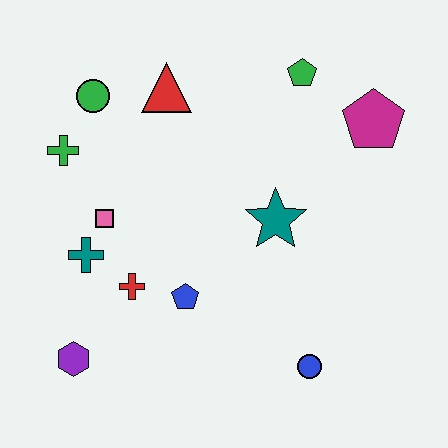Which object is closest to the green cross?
The green circle is closest to the green cross.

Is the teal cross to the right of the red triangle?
No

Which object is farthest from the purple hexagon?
The magenta pentagon is farthest from the purple hexagon.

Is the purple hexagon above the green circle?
No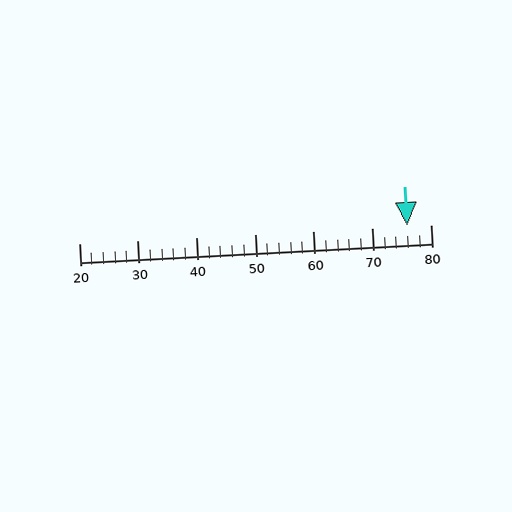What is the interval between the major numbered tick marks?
The major tick marks are spaced 10 units apart.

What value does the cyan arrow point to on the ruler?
The cyan arrow points to approximately 76.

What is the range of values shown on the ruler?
The ruler shows values from 20 to 80.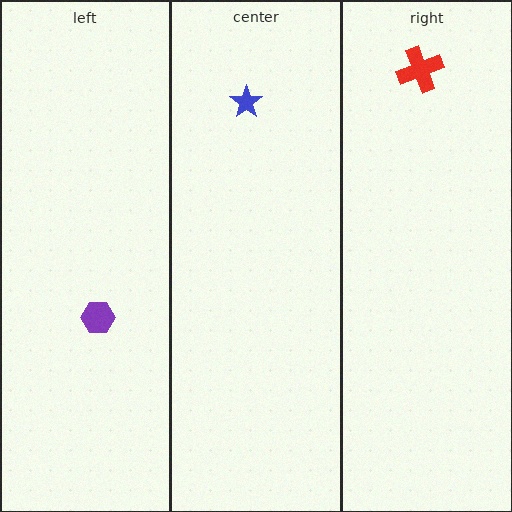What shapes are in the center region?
The blue star.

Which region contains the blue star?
The center region.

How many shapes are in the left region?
1.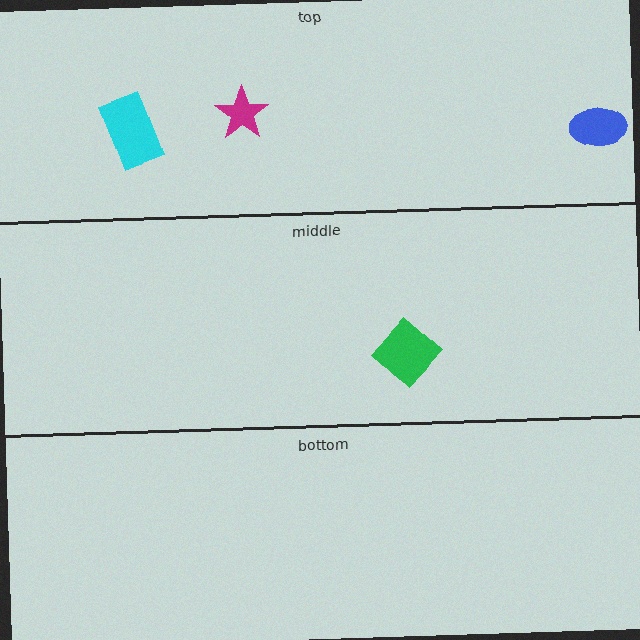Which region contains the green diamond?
The middle region.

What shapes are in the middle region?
The green diamond.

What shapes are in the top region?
The magenta star, the cyan rectangle, the blue ellipse.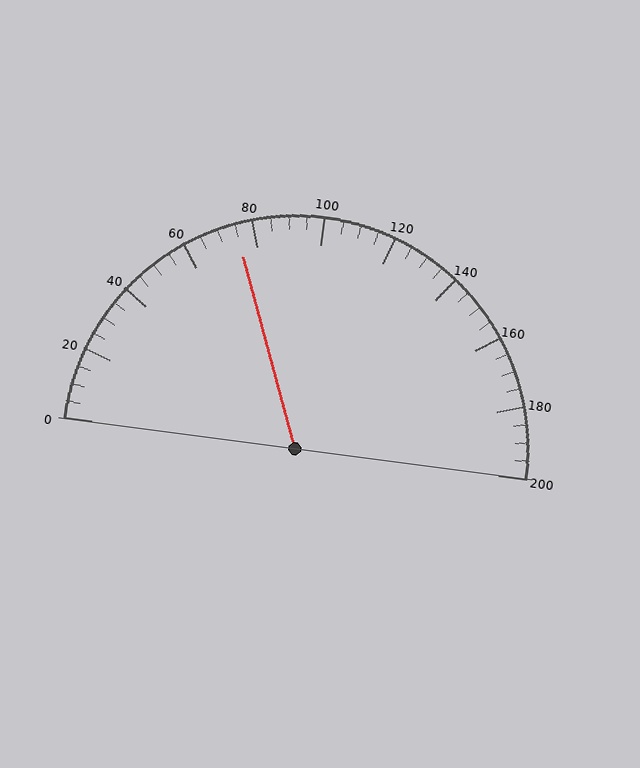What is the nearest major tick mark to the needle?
The nearest major tick mark is 80.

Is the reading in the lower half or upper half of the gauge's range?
The reading is in the lower half of the range (0 to 200).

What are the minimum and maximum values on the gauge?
The gauge ranges from 0 to 200.